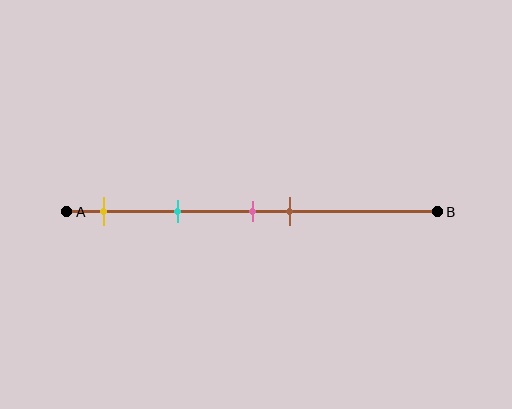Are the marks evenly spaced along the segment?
No, the marks are not evenly spaced.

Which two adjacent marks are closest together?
The pink and brown marks are the closest adjacent pair.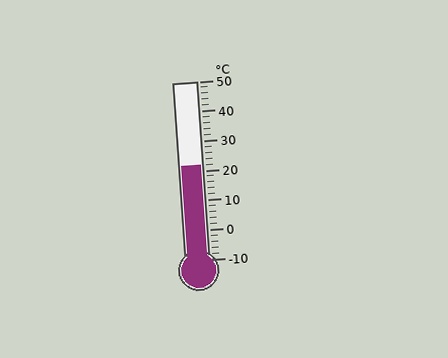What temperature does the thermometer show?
The thermometer shows approximately 22°C.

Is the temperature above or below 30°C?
The temperature is below 30°C.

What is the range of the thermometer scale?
The thermometer scale ranges from -10°C to 50°C.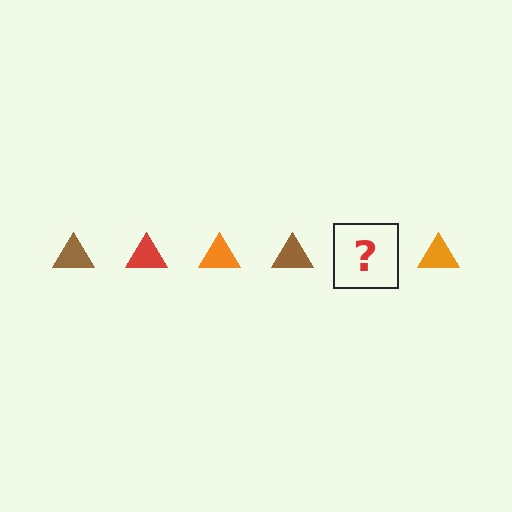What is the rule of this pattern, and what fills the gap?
The rule is that the pattern cycles through brown, red, orange triangles. The gap should be filled with a red triangle.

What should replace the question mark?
The question mark should be replaced with a red triangle.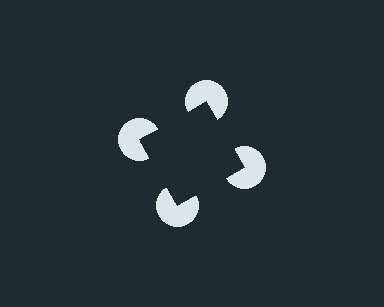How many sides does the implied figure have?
4 sides.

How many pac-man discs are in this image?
There are 4 — one at each vertex of the illusory square.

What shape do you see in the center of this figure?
An illusory square — its edges are inferred from the aligned wedge cuts in the pac-man discs, not physically drawn.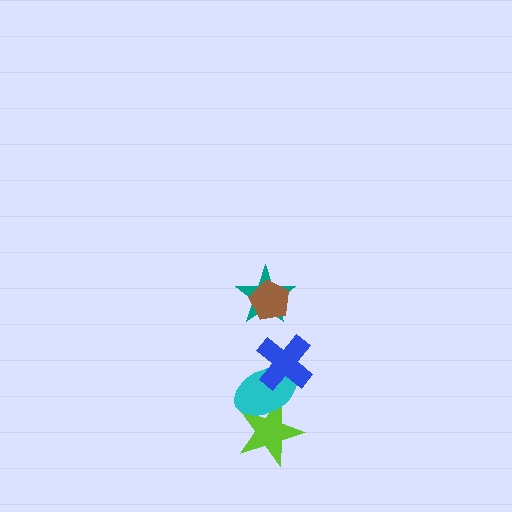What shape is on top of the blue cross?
The teal star is on top of the blue cross.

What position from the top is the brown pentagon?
The brown pentagon is 1st from the top.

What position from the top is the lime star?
The lime star is 5th from the top.